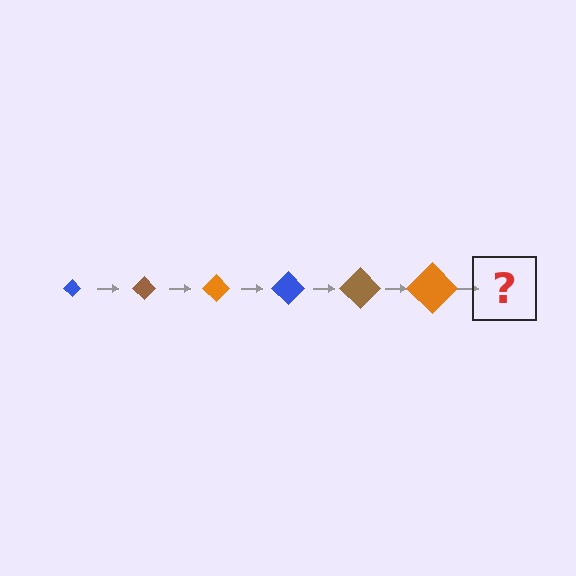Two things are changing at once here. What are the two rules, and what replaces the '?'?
The two rules are that the diamond grows larger each step and the color cycles through blue, brown, and orange. The '?' should be a blue diamond, larger than the previous one.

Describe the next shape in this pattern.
It should be a blue diamond, larger than the previous one.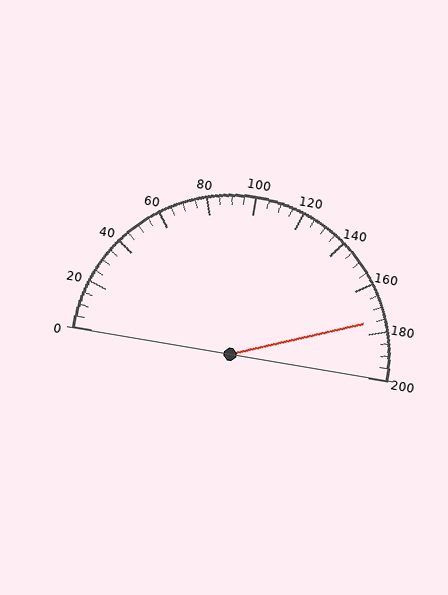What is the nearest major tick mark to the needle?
The nearest major tick mark is 180.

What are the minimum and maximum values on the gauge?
The gauge ranges from 0 to 200.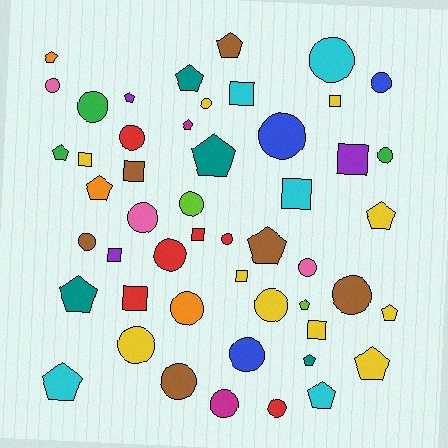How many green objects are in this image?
There are 3 green objects.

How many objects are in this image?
There are 50 objects.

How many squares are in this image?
There are 11 squares.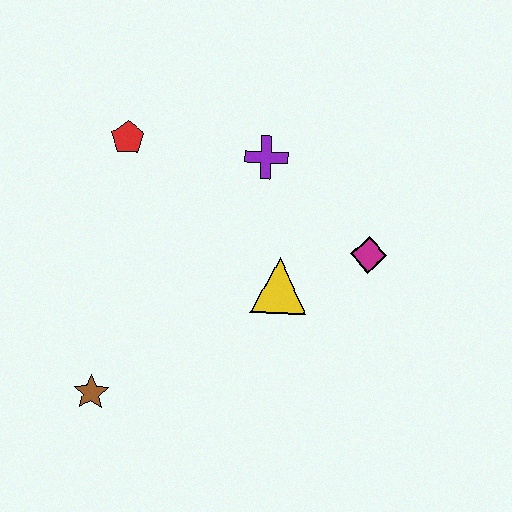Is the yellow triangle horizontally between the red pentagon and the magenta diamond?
Yes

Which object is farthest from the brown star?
The magenta diamond is farthest from the brown star.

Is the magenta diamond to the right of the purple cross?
Yes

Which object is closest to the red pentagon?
The purple cross is closest to the red pentagon.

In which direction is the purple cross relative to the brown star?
The purple cross is above the brown star.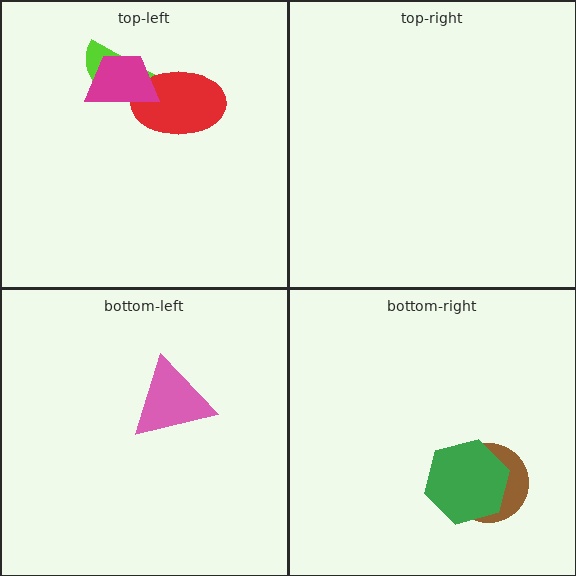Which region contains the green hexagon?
The bottom-right region.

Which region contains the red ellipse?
The top-left region.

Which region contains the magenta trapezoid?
The top-left region.